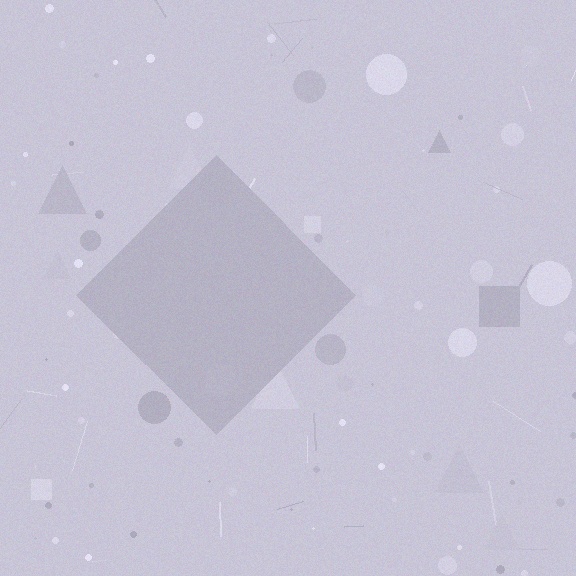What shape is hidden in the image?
A diamond is hidden in the image.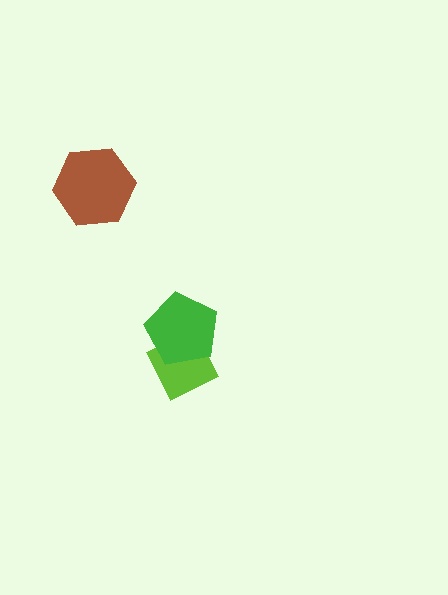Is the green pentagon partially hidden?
No, no other shape covers it.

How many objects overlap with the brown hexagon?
0 objects overlap with the brown hexagon.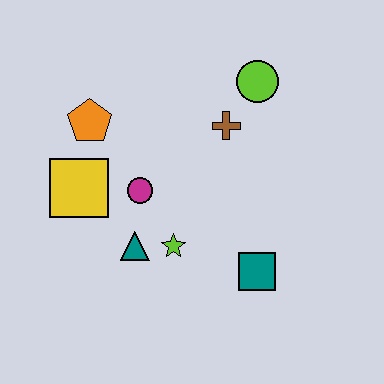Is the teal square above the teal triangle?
No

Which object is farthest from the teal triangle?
The lime circle is farthest from the teal triangle.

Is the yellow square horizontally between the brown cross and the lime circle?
No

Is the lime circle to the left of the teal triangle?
No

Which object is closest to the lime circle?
The brown cross is closest to the lime circle.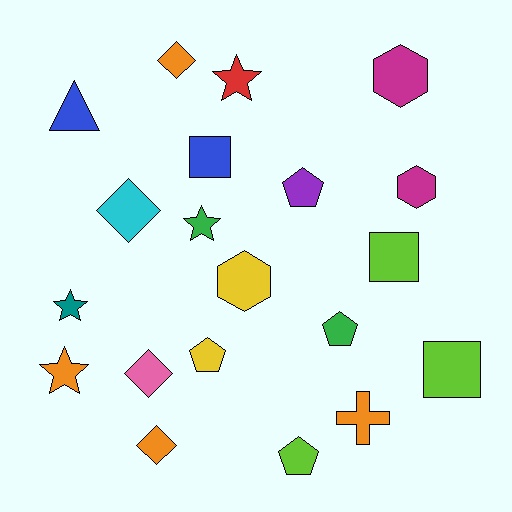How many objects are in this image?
There are 20 objects.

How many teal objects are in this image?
There is 1 teal object.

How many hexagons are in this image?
There are 3 hexagons.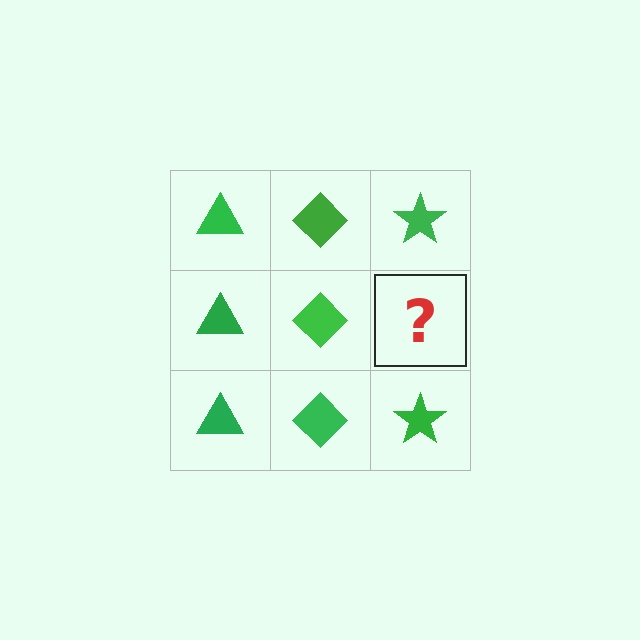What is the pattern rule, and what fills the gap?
The rule is that each column has a consistent shape. The gap should be filled with a green star.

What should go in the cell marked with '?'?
The missing cell should contain a green star.